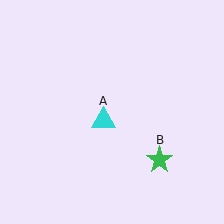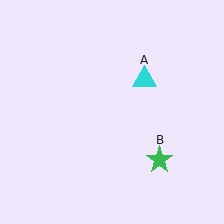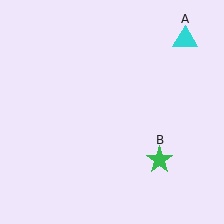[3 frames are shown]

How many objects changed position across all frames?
1 object changed position: cyan triangle (object A).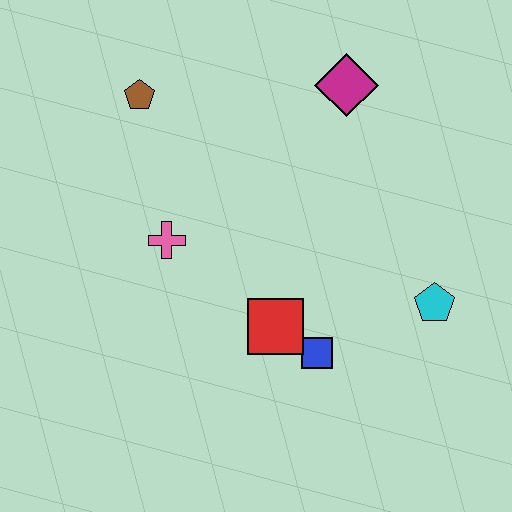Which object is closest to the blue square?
The red square is closest to the blue square.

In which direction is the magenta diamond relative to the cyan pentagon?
The magenta diamond is above the cyan pentagon.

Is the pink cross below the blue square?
No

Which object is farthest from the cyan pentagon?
The brown pentagon is farthest from the cyan pentagon.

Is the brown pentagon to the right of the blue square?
No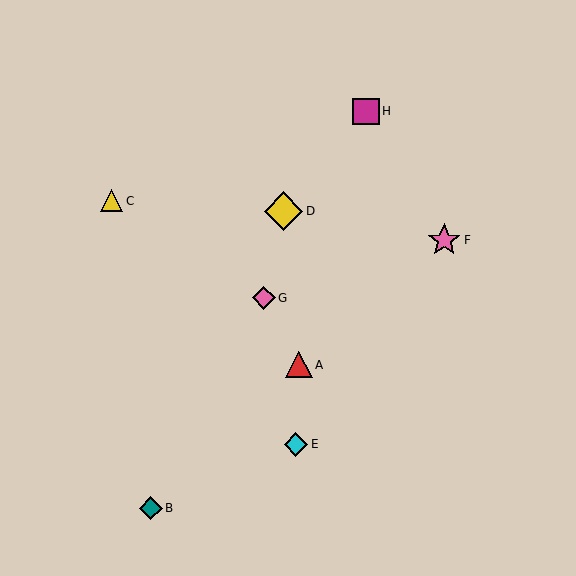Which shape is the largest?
The yellow diamond (labeled D) is the largest.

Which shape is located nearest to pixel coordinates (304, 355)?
The red triangle (labeled A) at (299, 365) is nearest to that location.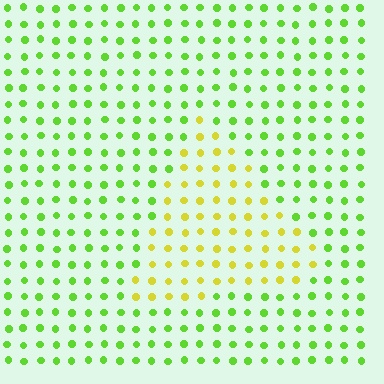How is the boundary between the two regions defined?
The boundary is defined purely by a slight shift in hue (about 43 degrees). Spacing, size, and orientation are identical on both sides.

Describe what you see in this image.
The image is filled with small lime elements in a uniform arrangement. A triangle-shaped region is visible where the elements are tinted to a slightly different hue, forming a subtle color boundary.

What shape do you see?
I see a triangle.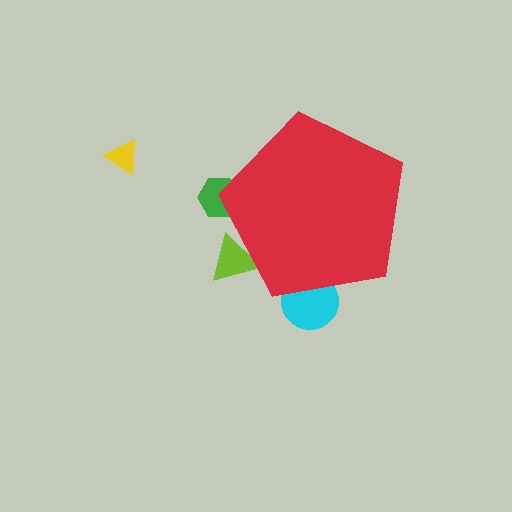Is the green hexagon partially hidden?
Yes, the green hexagon is partially hidden behind the red pentagon.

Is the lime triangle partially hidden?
Yes, the lime triangle is partially hidden behind the red pentagon.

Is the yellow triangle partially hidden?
No, the yellow triangle is fully visible.